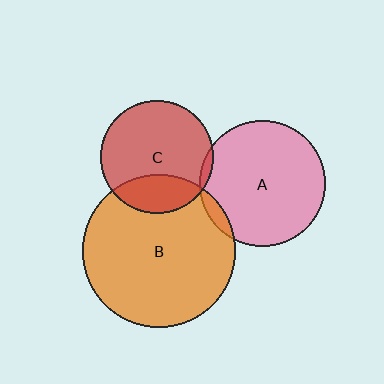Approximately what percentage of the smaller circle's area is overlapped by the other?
Approximately 5%.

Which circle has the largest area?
Circle B (orange).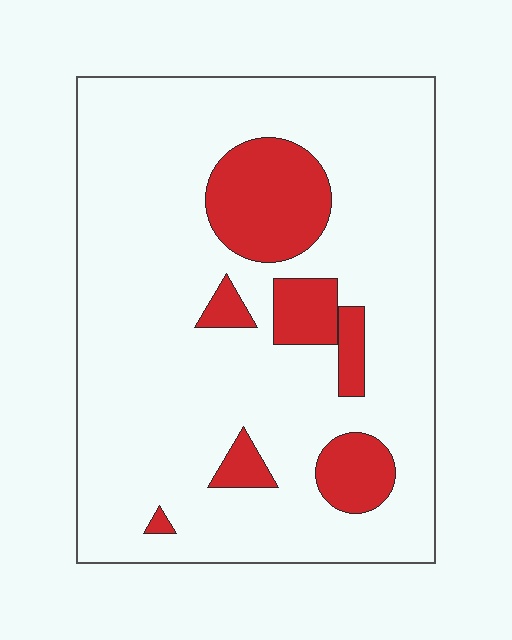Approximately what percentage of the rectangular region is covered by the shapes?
Approximately 15%.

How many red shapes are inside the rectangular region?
7.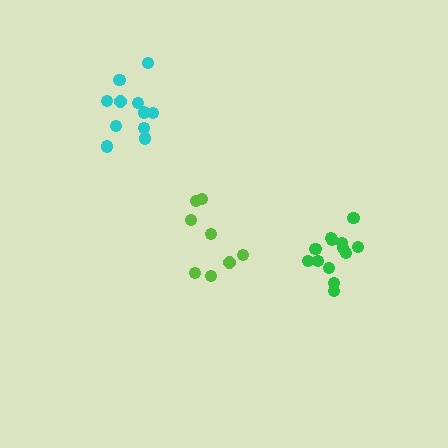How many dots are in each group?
Group 1: 8 dots, Group 2: 13 dots, Group 3: 11 dots (32 total).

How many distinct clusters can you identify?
There are 3 distinct clusters.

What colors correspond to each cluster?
The clusters are colored: lime, green, cyan.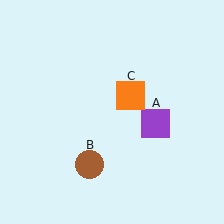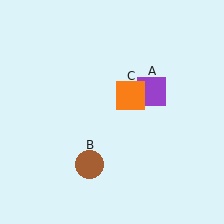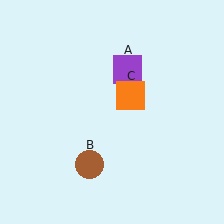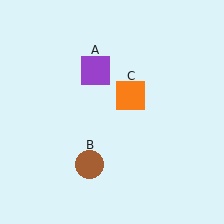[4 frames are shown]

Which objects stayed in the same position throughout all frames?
Brown circle (object B) and orange square (object C) remained stationary.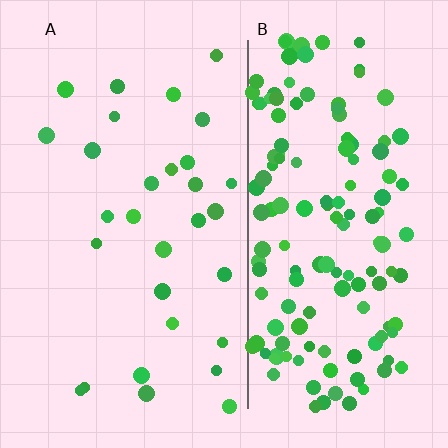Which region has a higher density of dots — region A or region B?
B (the right).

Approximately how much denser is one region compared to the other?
Approximately 4.9× — region B over region A.